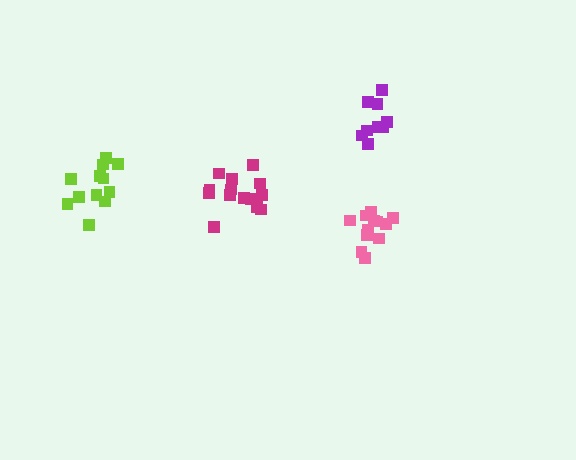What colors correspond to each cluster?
The clusters are colored: pink, lime, purple, magenta.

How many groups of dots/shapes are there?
There are 4 groups.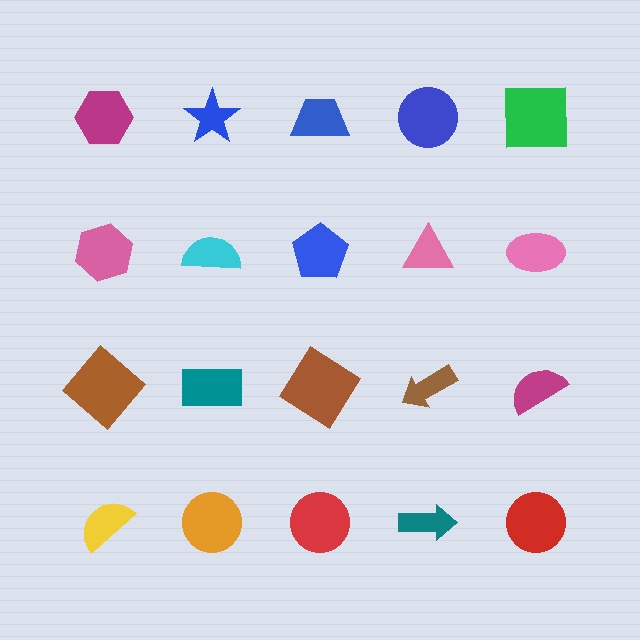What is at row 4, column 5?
A red circle.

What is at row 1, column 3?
A blue trapezoid.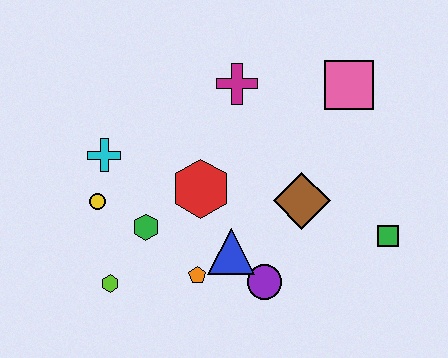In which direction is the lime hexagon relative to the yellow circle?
The lime hexagon is below the yellow circle.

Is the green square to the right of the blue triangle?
Yes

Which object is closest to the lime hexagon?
The green hexagon is closest to the lime hexagon.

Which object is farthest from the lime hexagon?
The pink square is farthest from the lime hexagon.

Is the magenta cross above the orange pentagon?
Yes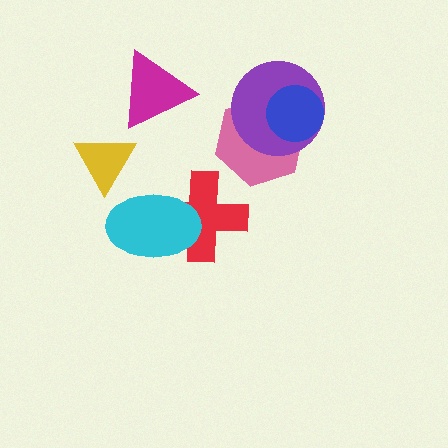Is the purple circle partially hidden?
Yes, it is partially covered by another shape.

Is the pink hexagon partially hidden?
Yes, it is partially covered by another shape.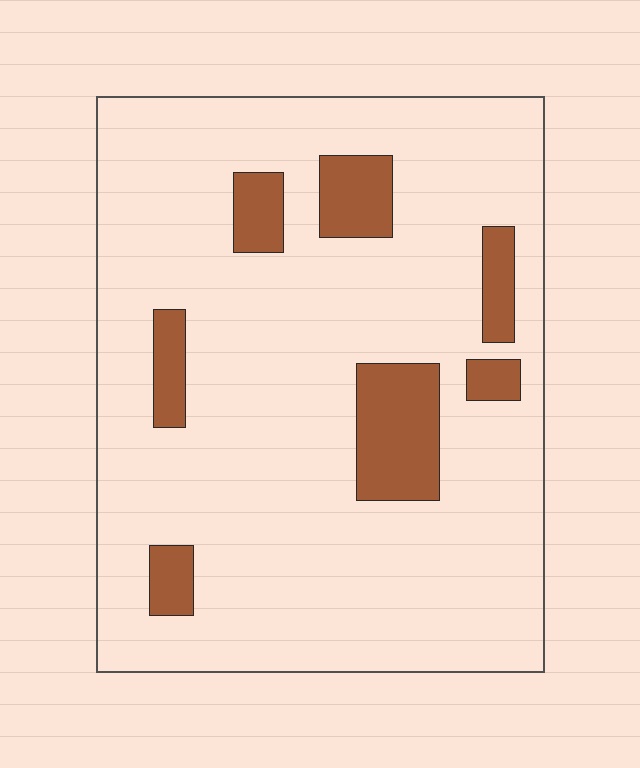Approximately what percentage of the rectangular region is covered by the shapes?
Approximately 15%.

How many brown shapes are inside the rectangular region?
7.